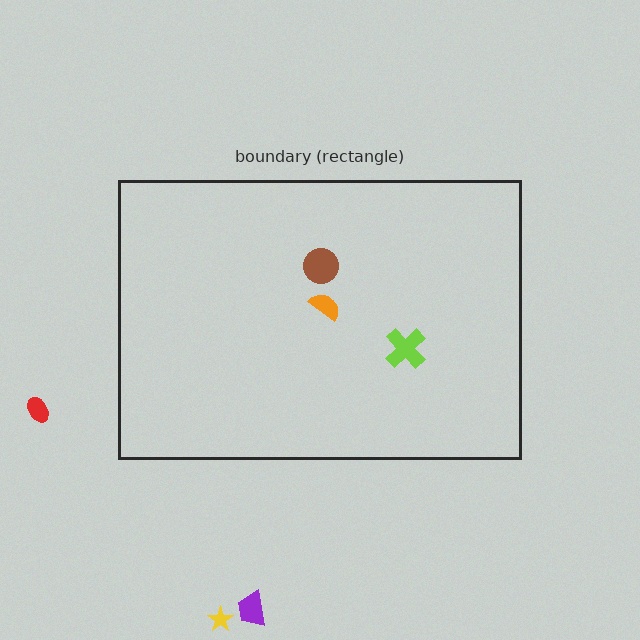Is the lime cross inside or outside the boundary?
Inside.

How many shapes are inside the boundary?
3 inside, 3 outside.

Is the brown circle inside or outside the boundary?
Inside.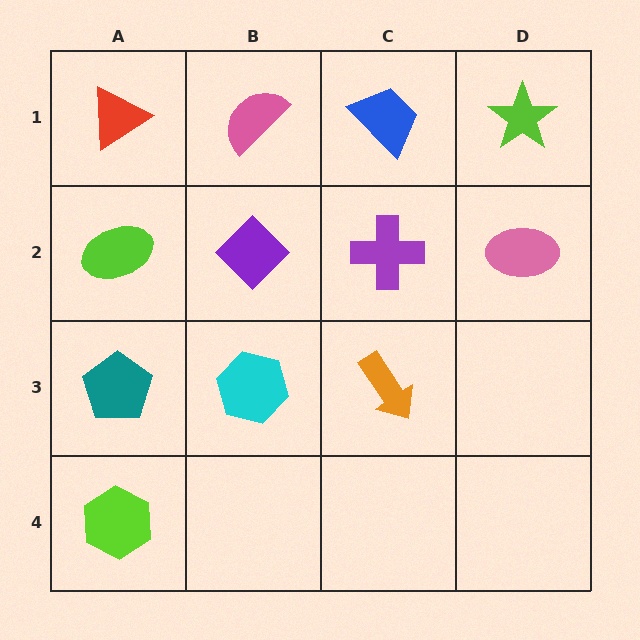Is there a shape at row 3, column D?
No, that cell is empty.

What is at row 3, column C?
An orange arrow.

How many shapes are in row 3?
3 shapes.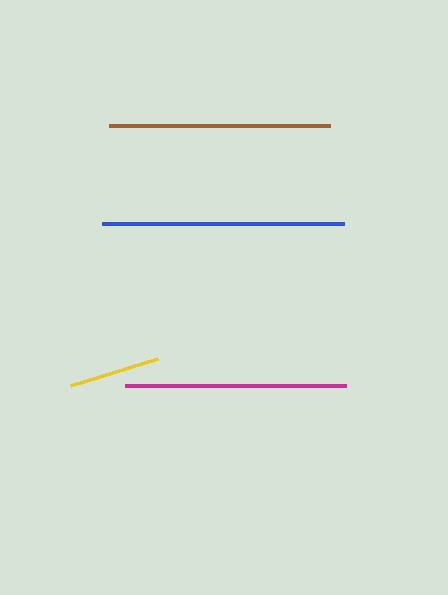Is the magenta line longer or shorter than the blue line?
The blue line is longer than the magenta line.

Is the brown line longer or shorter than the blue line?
The blue line is longer than the brown line.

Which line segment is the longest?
The blue line is the longest at approximately 243 pixels.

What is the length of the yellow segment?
The yellow segment is approximately 91 pixels long.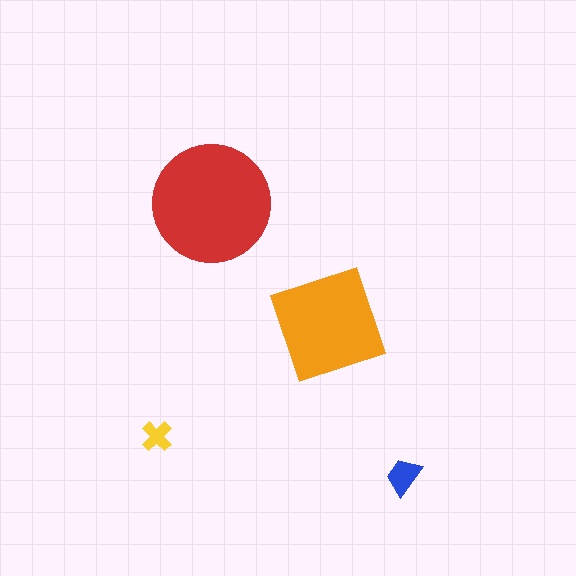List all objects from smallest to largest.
The yellow cross, the blue trapezoid, the orange square, the red circle.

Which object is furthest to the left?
The yellow cross is leftmost.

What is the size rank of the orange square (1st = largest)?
2nd.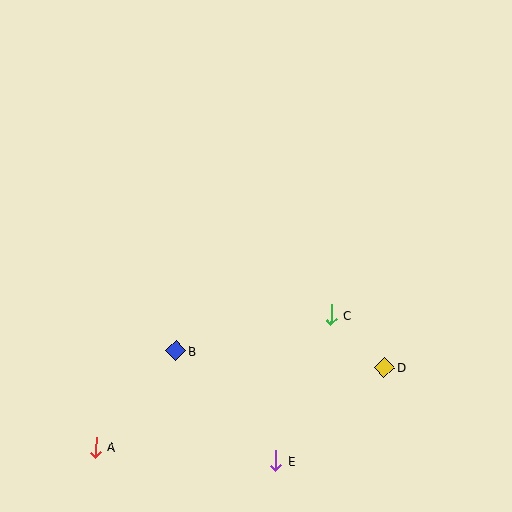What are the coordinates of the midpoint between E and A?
The midpoint between E and A is at (186, 454).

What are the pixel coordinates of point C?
Point C is at (331, 315).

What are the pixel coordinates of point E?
Point E is at (276, 461).